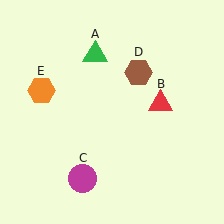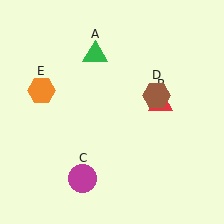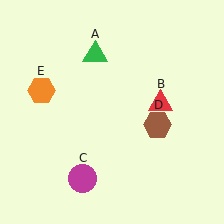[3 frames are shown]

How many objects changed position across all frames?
1 object changed position: brown hexagon (object D).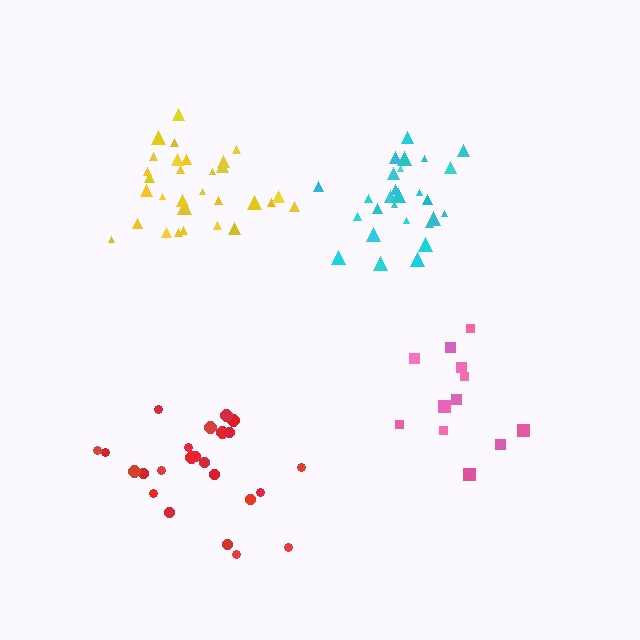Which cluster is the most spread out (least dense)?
Pink.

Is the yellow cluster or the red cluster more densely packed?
Yellow.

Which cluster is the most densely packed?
Yellow.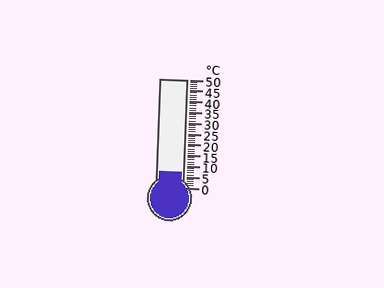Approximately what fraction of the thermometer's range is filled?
The thermometer is filled to approximately 15% of its range.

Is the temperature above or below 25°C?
The temperature is below 25°C.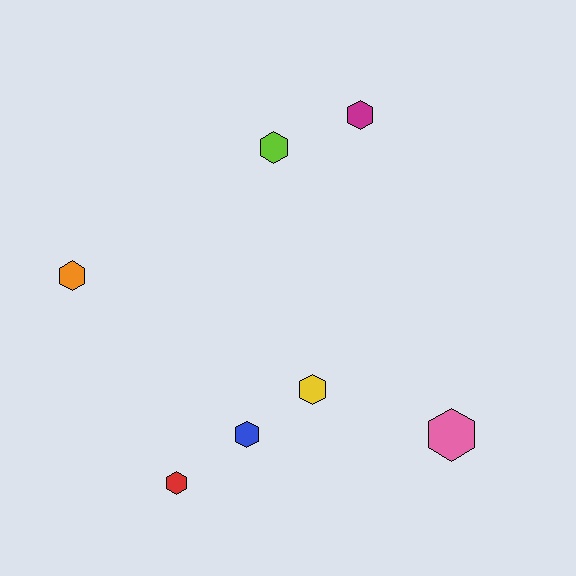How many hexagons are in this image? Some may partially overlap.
There are 7 hexagons.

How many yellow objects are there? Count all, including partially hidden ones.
There is 1 yellow object.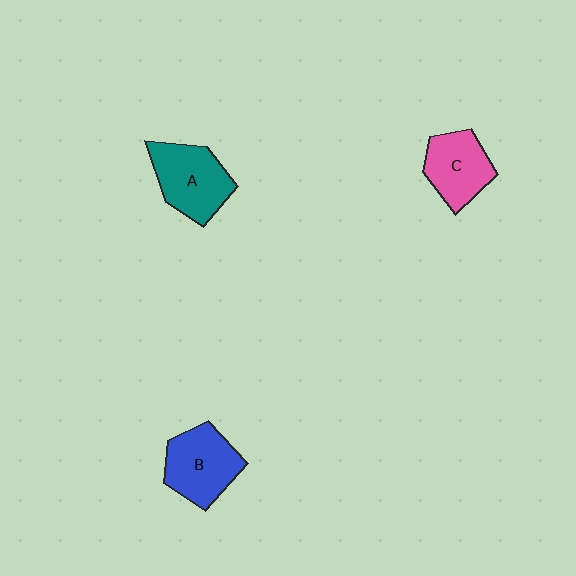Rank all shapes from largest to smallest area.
From largest to smallest: A (teal), B (blue), C (pink).